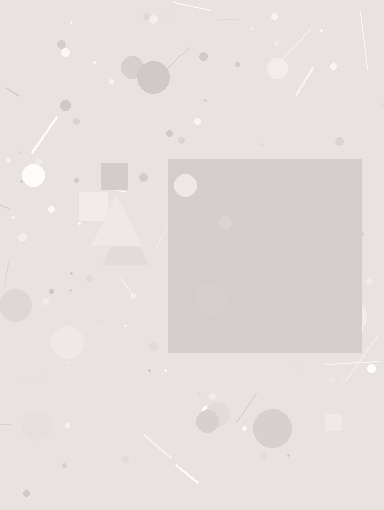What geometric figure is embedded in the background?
A square is embedded in the background.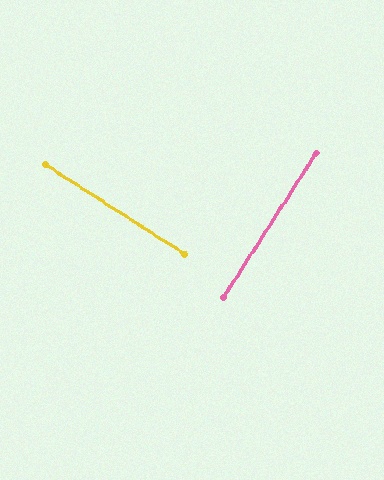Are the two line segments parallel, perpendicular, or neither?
Perpendicular — they meet at approximately 90°.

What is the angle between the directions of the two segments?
Approximately 90 degrees.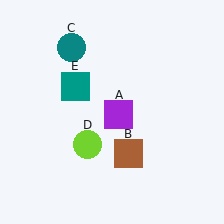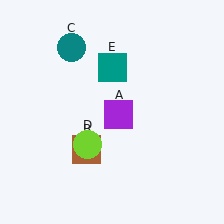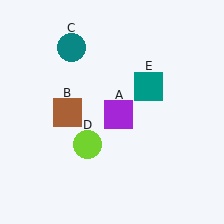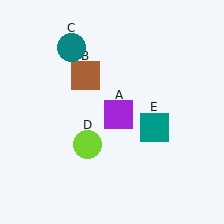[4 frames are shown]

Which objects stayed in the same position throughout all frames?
Purple square (object A) and teal circle (object C) and lime circle (object D) remained stationary.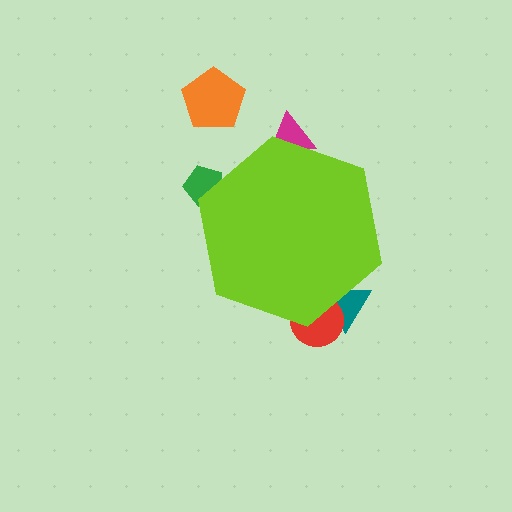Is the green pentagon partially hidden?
Yes, the green pentagon is partially hidden behind the lime hexagon.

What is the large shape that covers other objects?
A lime hexagon.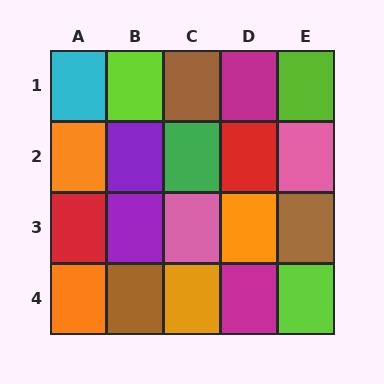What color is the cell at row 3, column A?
Red.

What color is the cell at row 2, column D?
Red.